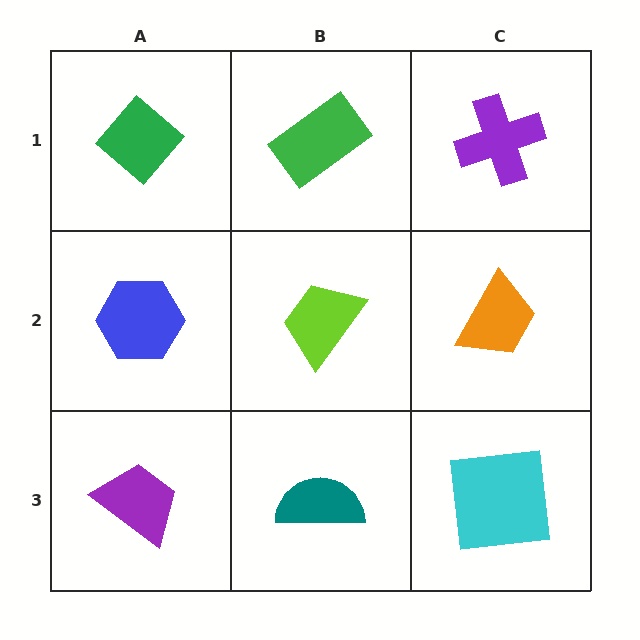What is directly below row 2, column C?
A cyan square.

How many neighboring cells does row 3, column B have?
3.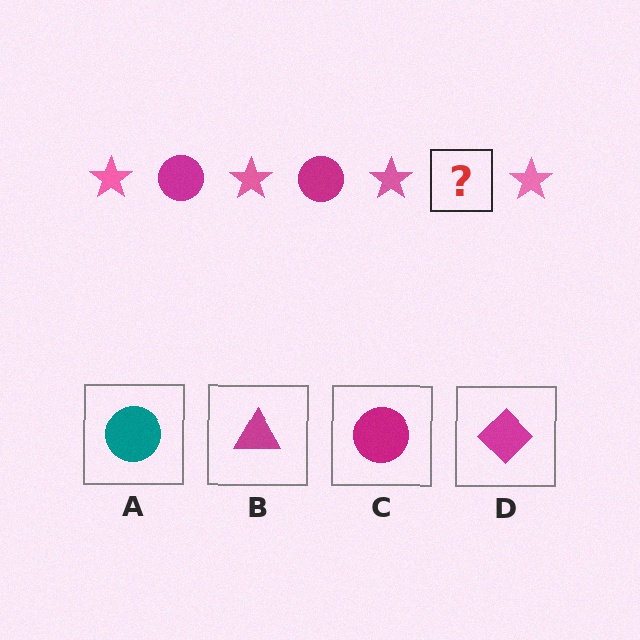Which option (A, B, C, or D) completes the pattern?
C.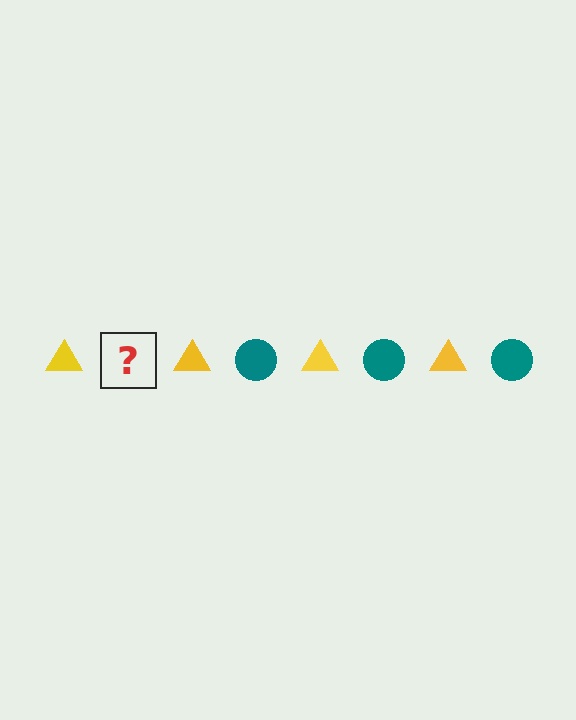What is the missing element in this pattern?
The missing element is a teal circle.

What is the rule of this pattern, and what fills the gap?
The rule is that the pattern alternates between yellow triangle and teal circle. The gap should be filled with a teal circle.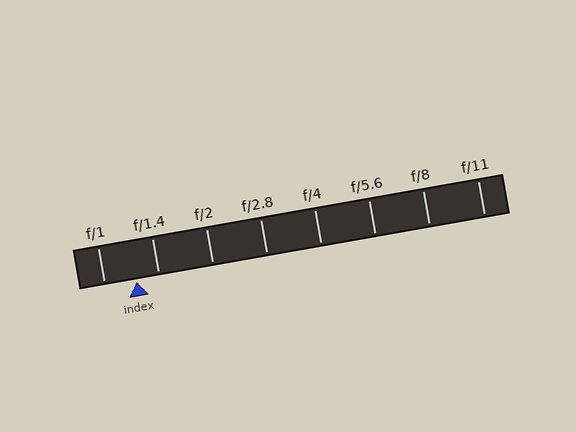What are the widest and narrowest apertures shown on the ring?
The widest aperture shown is f/1 and the narrowest is f/11.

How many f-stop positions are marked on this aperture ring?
There are 8 f-stop positions marked.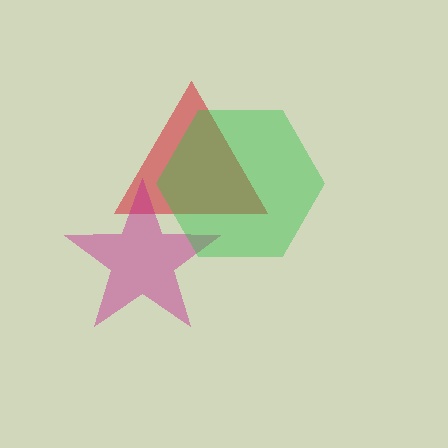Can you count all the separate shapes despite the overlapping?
Yes, there are 3 separate shapes.